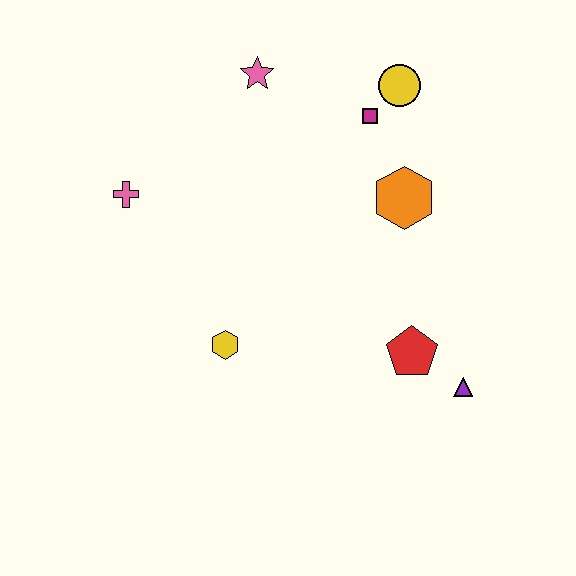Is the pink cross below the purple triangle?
No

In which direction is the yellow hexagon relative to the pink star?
The yellow hexagon is below the pink star.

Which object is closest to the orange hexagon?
The magenta square is closest to the orange hexagon.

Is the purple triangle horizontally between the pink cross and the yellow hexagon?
No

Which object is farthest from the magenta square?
The purple triangle is farthest from the magenta square.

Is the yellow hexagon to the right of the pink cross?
Yes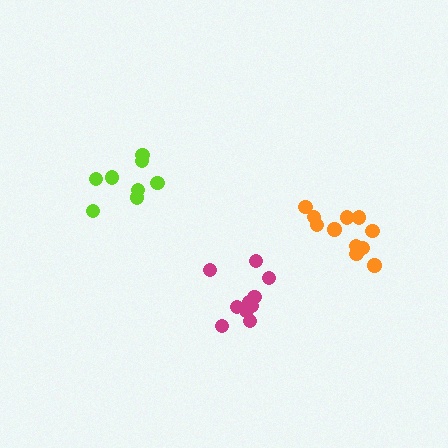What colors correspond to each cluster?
The clusters are colored: orange, lime, magenta.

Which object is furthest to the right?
The orange cluster is rightmost.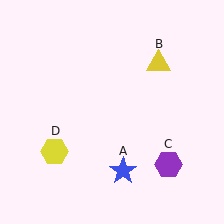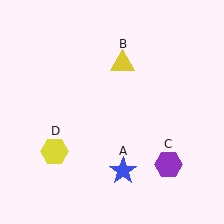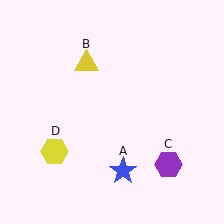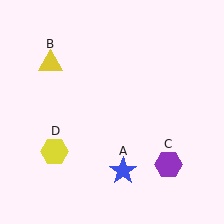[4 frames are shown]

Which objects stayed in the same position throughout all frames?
Blue star (object A) and purple hexagon (object C) and yellow hexagon (object D) remained stationary.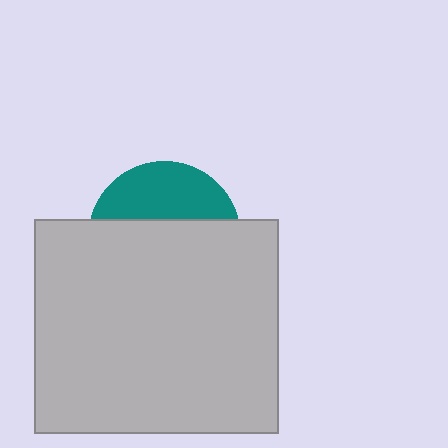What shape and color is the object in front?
The object in front is a light gray rectangle.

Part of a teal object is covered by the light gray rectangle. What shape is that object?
It is a circle.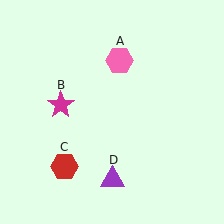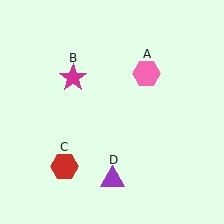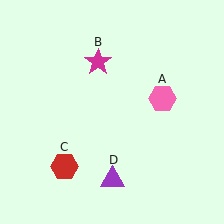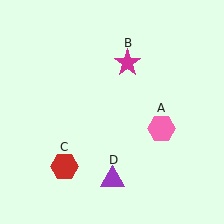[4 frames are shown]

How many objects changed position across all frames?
2 objects changed position: pink hexagon (object A), magenta star (object B).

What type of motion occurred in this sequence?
The pink hexagon (object A), magenta star (object B) rotated clockwise around the center of the scene.